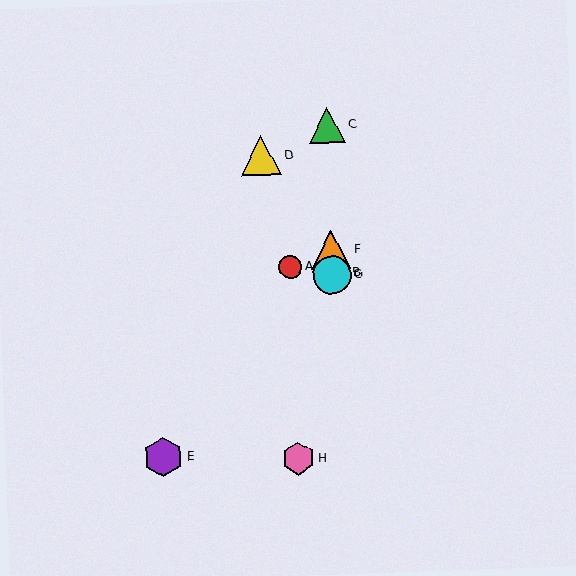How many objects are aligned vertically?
4 objects (B, C, F, G) are aligned vertically.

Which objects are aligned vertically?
Objects B, C, F, G are aligned vertically.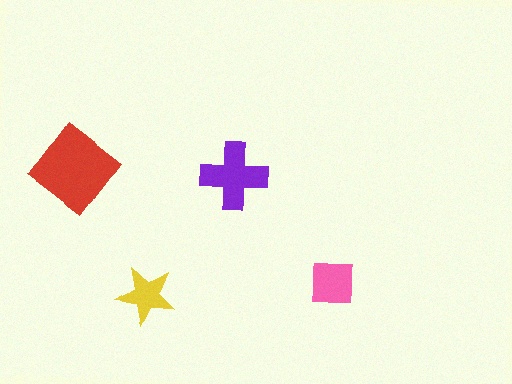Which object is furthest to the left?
The red diamond is leftmost.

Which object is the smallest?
The yellow star.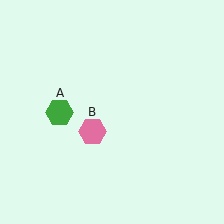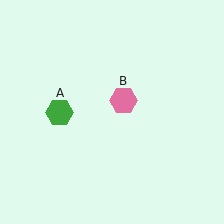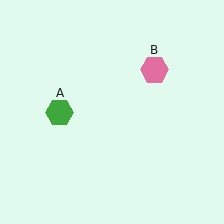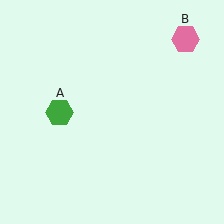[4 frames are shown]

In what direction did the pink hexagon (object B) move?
The pink hexagon (object B) moved up and to the right.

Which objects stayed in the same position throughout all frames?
Green hexagon (object A) remained stationary.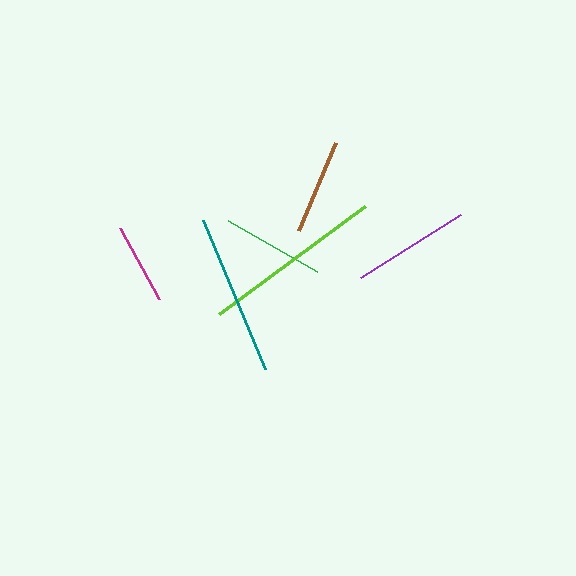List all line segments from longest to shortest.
From longest to shortest: lime, teal, purple, green, brown, magenta.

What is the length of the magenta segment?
The magenta segment is approximately 81 pixels long.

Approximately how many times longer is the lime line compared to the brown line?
The lime line is approximately 1.9 times the length of the brown line.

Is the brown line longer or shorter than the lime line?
The lime line is longer than the brown line.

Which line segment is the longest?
The lime line is the longest at approximately 182 pixels.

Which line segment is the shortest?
The magenta line is the shortest at approximately 81 pixels.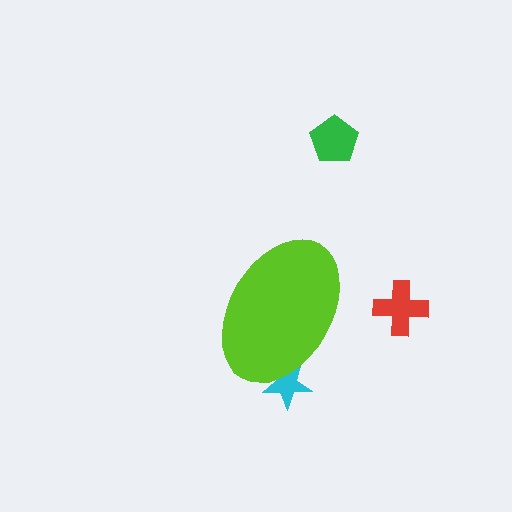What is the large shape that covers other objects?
A lime ellipse.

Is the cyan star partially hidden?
Yes, the cyan star is partially hidden behind the lime ellipse.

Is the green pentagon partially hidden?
No, the green pentagon is fully visible.